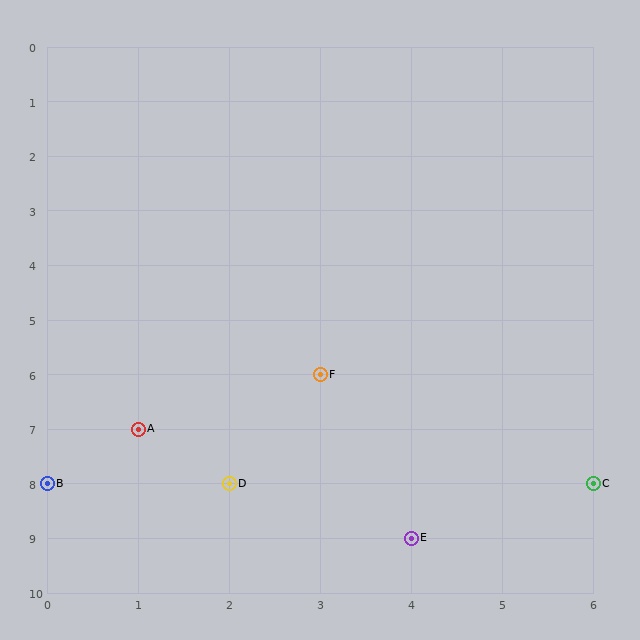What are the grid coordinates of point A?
Point A is at grid coordinates (1, 7).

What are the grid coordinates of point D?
Point D is at grid coordinates (2, 8).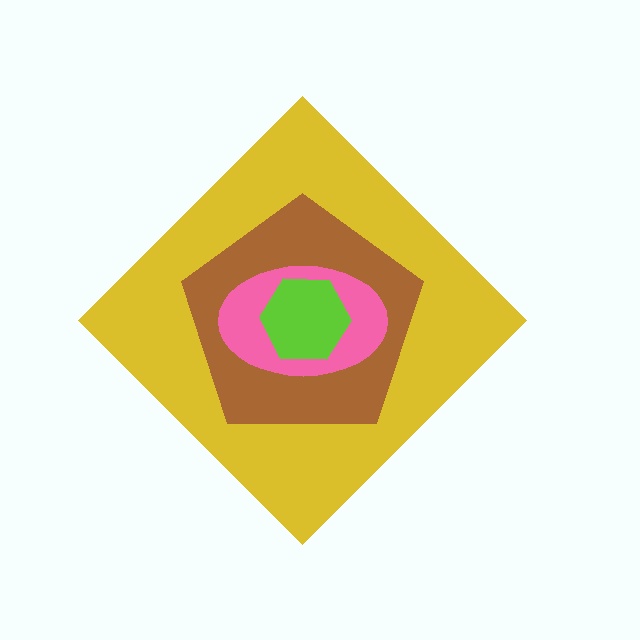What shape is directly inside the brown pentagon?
The pink ellipse.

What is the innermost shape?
The lime hexagon.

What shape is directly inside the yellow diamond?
The brown pentagon.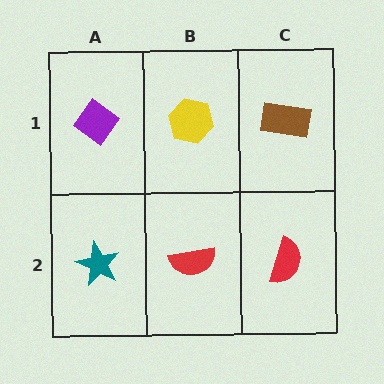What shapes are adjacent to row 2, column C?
A brown rectangle (row 1, column C), a red semicircle (row 2, column B).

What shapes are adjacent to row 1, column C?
A red semicircle (row 2, column C), a yellow hexagon (row 1, column B).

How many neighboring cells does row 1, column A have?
2.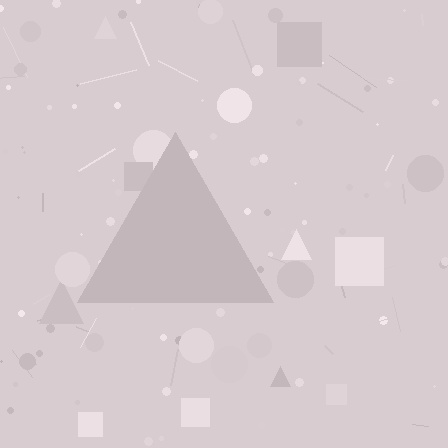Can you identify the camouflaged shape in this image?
The camouflaged shape is a triangle.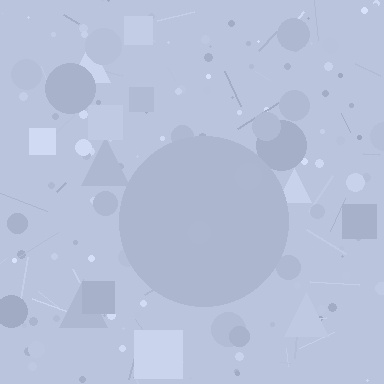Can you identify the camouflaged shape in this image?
The camouflaged shape is a circle.